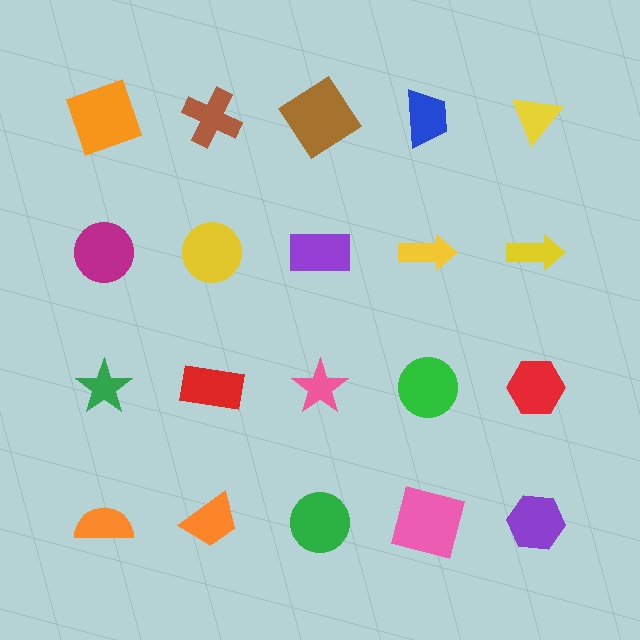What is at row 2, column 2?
A yellow circle.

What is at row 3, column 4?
A green circle.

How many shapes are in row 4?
5 shapes.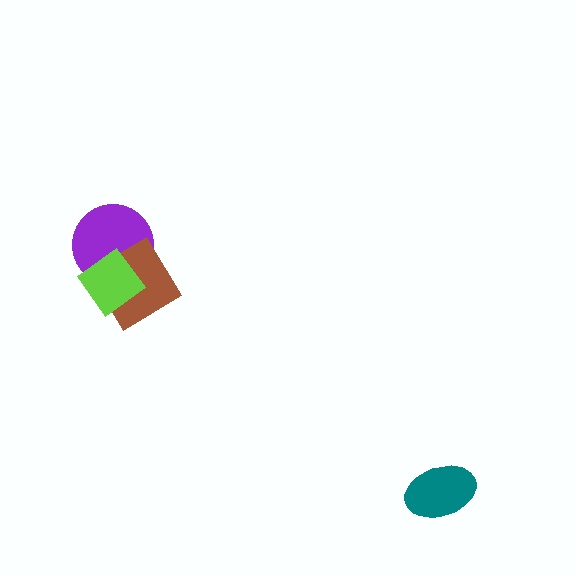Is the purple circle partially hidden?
Yes, it is partially covered by another shape.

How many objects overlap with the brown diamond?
2 objects overlap with the brown diamond.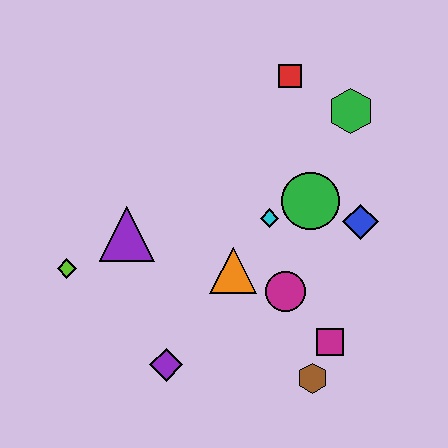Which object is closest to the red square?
The green hexagon is closest to the red square.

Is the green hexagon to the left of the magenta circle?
No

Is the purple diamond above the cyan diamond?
No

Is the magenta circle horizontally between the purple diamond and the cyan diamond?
No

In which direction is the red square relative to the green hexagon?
The red square is to the left of the green hexagon.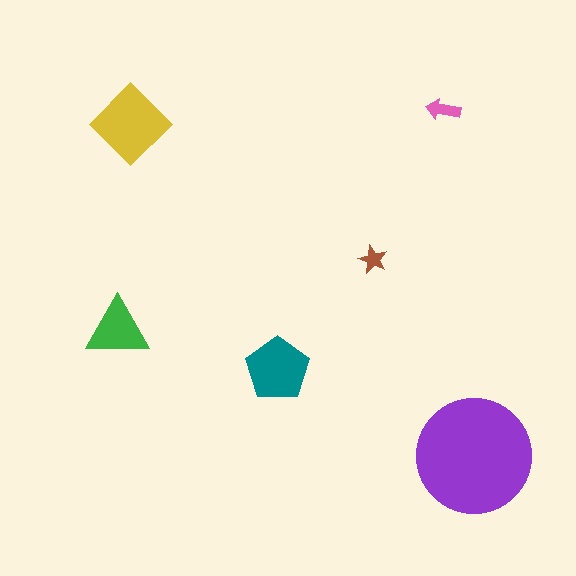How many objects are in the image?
There are 6 objects in the image.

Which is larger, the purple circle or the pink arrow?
The purple circle.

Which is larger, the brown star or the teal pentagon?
The teal pentagon.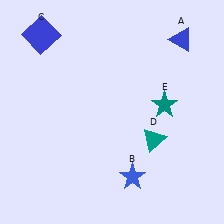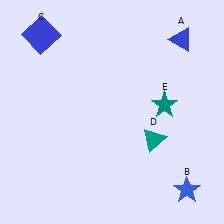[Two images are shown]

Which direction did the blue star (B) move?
The blue star (B) moved right.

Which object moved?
The blue star (B) moved right.